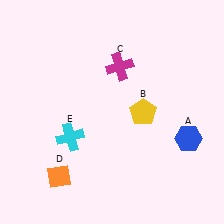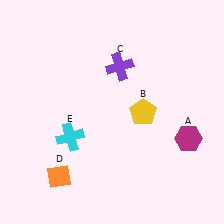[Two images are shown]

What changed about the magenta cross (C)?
In Image 1, C is magenta. In Image 2, it changed to purple.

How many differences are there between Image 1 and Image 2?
There are 2 differences between the two images.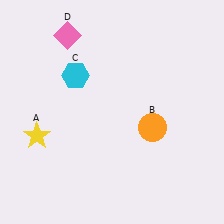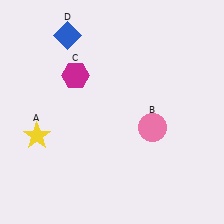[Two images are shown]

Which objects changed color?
B changed from orange to pink. C changed from cyan to magenta. D changed from pink to blue.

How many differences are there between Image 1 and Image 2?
There are 3 differences between the two images.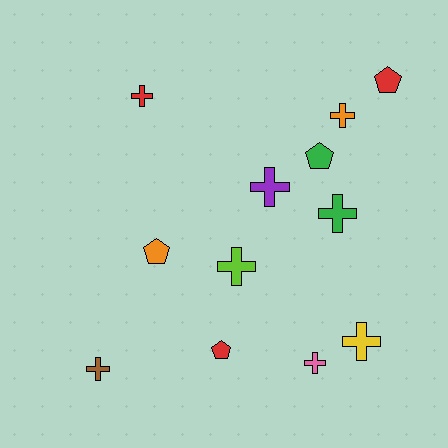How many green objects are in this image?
There are 2 green objects.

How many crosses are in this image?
There are 8 crosses.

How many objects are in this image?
There are 12 objects.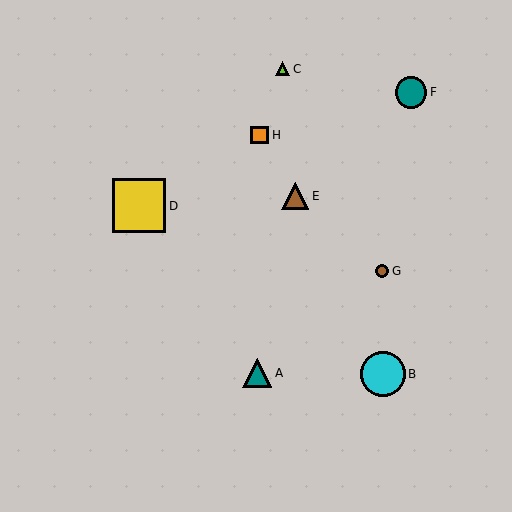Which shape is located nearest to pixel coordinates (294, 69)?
The lime triangle (labeled C) at (282, 69) is nearest to that location.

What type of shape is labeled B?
Shape B is a cyan circle.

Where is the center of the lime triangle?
The center of the lime triangle is at (282, 69).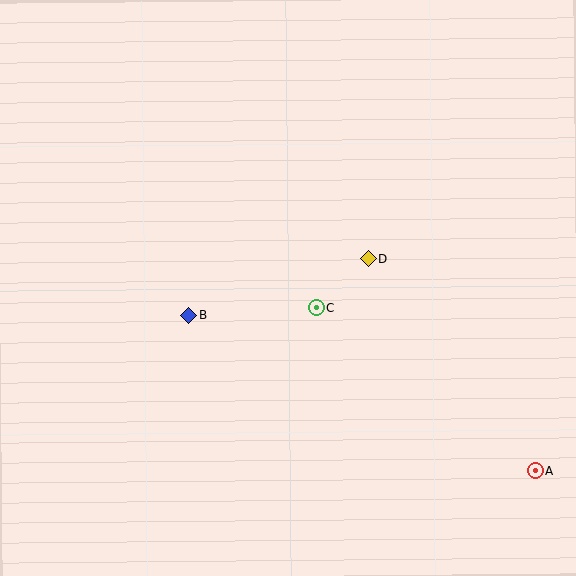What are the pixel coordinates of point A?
Point A is at (535, 471).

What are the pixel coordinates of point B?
Point B is at (189, 315).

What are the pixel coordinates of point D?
Point D is at (368, 259).